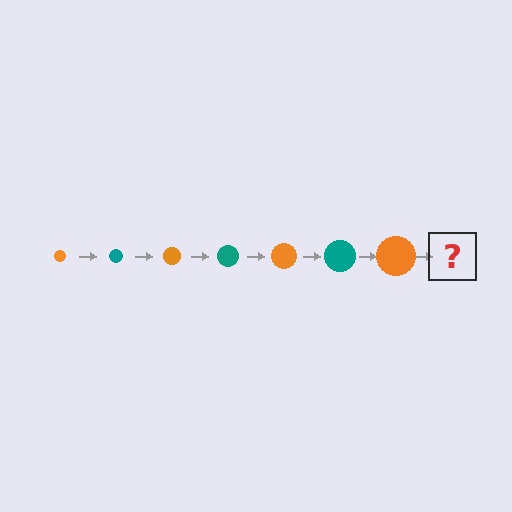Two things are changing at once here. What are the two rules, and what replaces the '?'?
The two rules are that the circle grows larger each step and the color cycles through orange and teal. The '?' should be a teal circle, larger than the previous one.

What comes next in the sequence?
The next element should be a teal circle, larger than the previous one.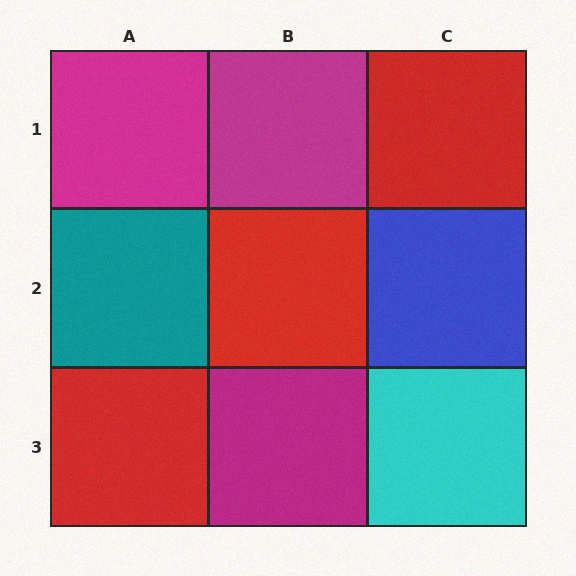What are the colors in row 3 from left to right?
Red, magenta, cyan.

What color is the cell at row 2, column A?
Teal.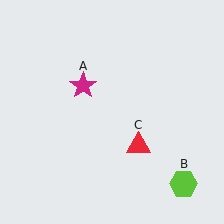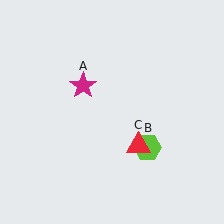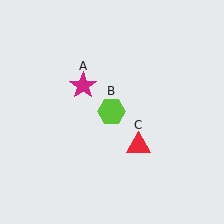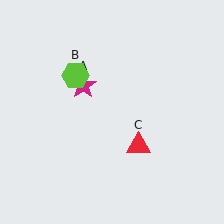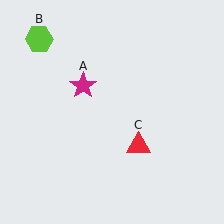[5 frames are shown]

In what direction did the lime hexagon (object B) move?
The lime hexagon (object B) moved up and to the left.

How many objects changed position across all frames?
1 object changed position: lime hexagon (object B).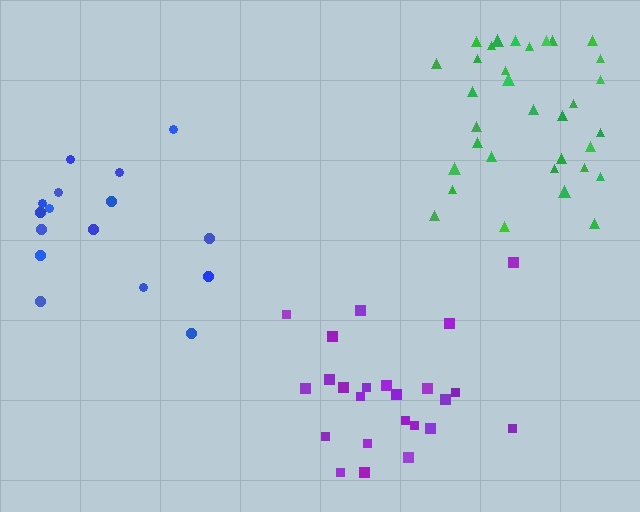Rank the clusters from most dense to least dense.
green, purple, blue.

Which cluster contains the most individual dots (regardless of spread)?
Green (33).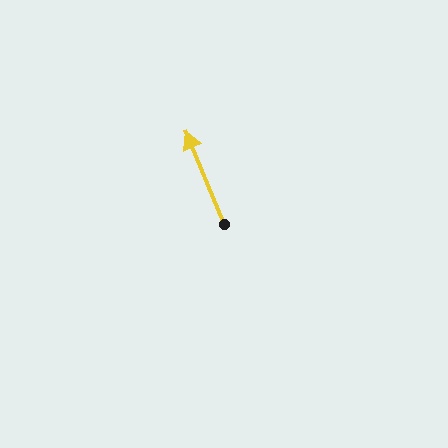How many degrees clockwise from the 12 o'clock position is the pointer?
Approximately 338 degrees.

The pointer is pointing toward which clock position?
Roughly 11 o'clock.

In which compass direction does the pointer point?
North.